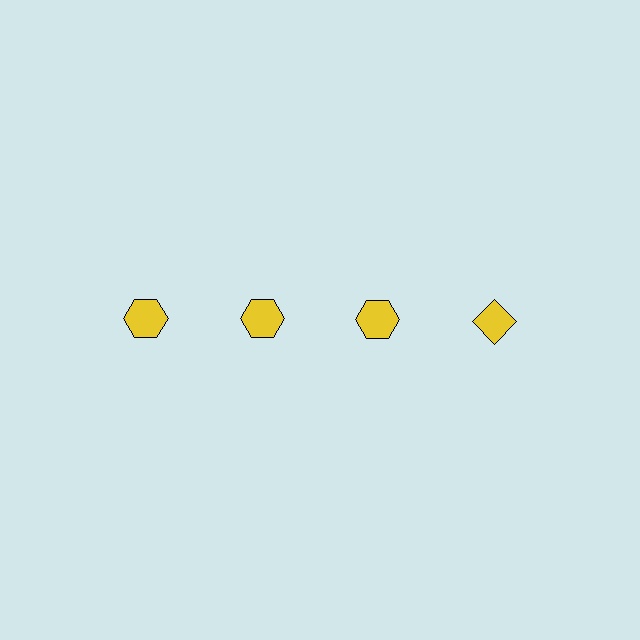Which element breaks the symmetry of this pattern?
The yellow diamond in the top row, second from right column breaks the symmetry. All other shapes are yellow hexagons.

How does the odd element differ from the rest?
It has a different shape: diamond instead of hexagon.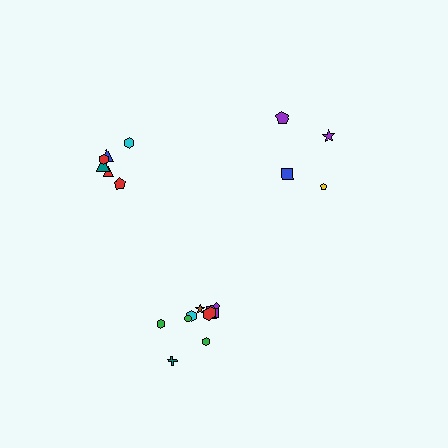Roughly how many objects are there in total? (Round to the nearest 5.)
Roughly 20 objects in total.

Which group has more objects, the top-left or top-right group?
The top-left group.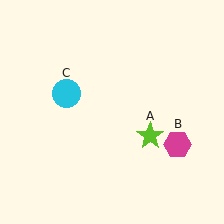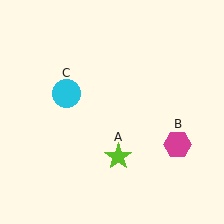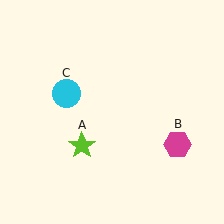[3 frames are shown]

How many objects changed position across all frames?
1 object changed position: lime star (object A).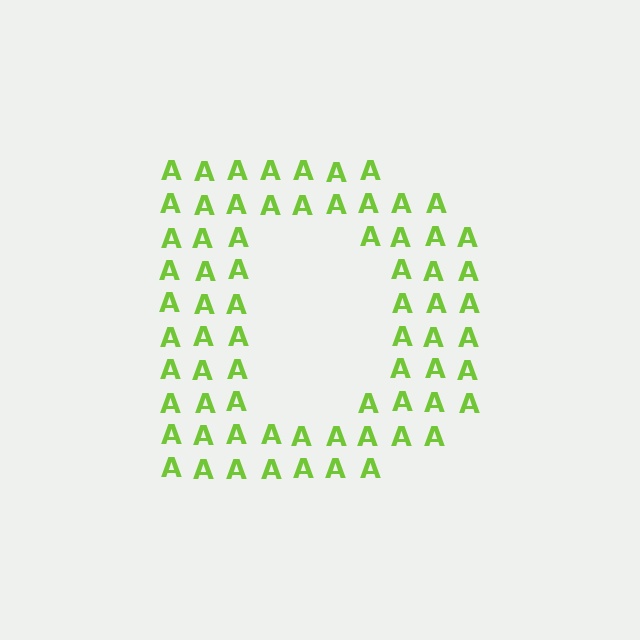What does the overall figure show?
The overall figure shows the letter D.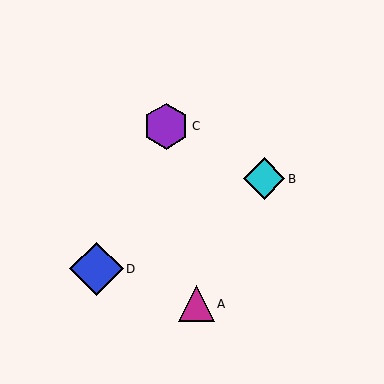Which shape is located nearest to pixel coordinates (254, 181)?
The cyan diamond (labeled B) at (264, 179) is nearest to that location.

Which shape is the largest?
The blue diamond (labeled D) is the largest.